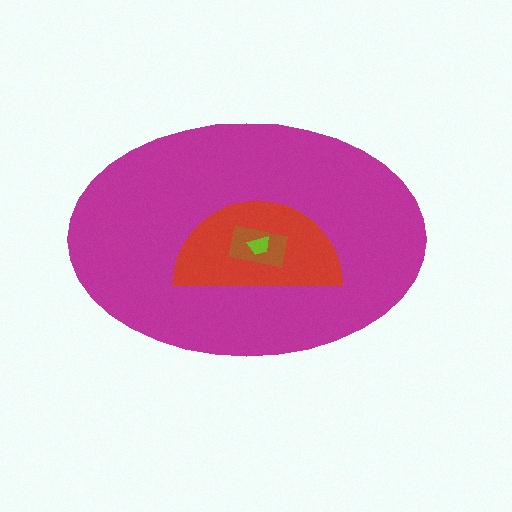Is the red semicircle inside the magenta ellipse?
Yes.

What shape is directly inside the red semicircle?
The brown rectangle.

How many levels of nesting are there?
4.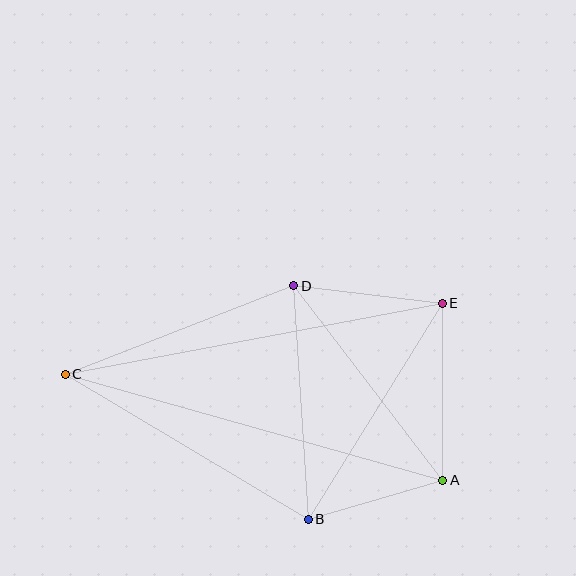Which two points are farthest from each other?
Points A and C are farthest from each other.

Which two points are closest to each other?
Points A and B are closest to each other.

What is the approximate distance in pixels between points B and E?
The distance between B and E is approximately 254 pixels.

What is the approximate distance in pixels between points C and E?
The distance between C and E is approximately 383 pixels.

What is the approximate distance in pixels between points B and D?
The distance between B and D is approximately 234 pixels.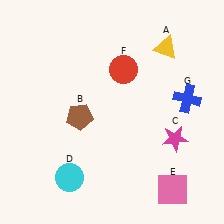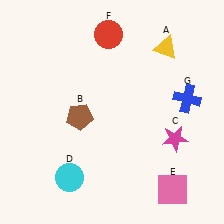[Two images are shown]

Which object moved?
The red circle (F) moved up.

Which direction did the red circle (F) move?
The red circle (F) moved up.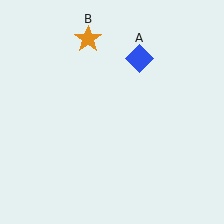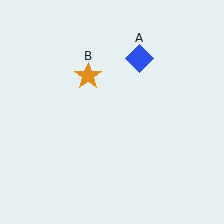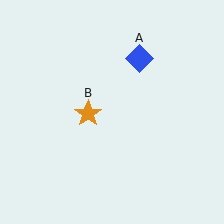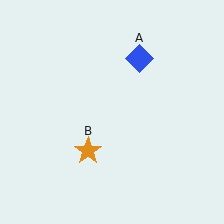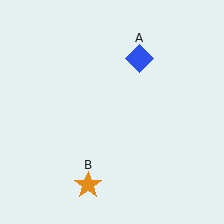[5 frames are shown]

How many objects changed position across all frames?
1 object changed position: orange star (object B).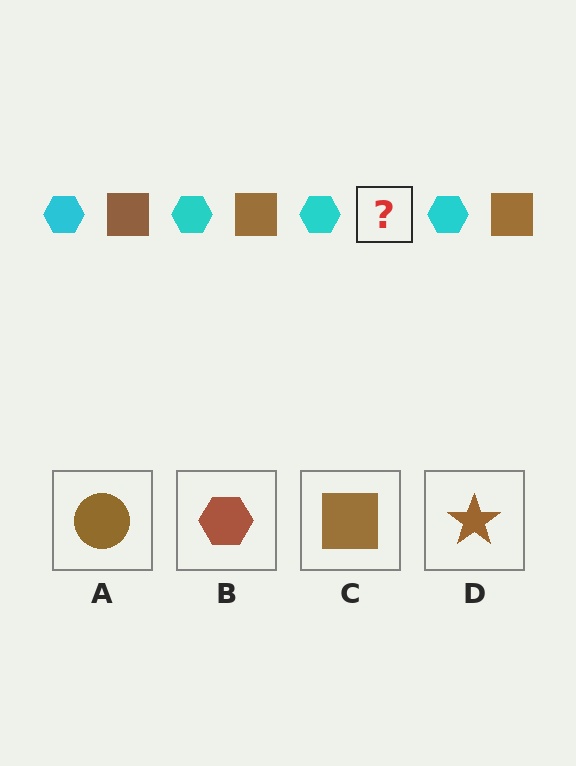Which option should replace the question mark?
Option C.